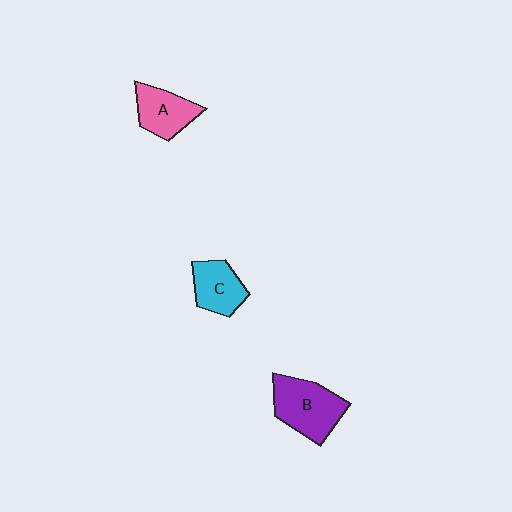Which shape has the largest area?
Shape B (purple).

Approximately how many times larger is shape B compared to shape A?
Approximately 1.4 times.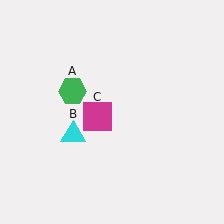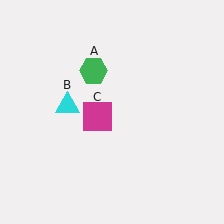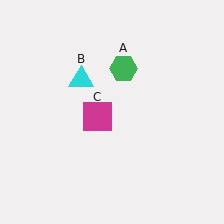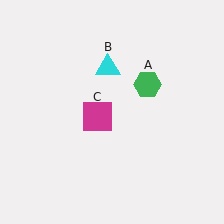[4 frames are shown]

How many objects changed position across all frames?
2 objects changed position: green hexagon (object A), cyan triangle (object B).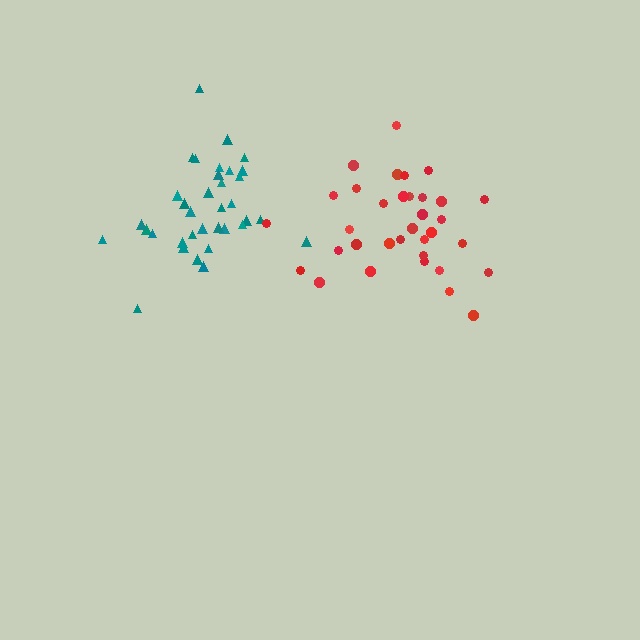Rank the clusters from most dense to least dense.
teal, red.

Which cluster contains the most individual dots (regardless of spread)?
Teal (35).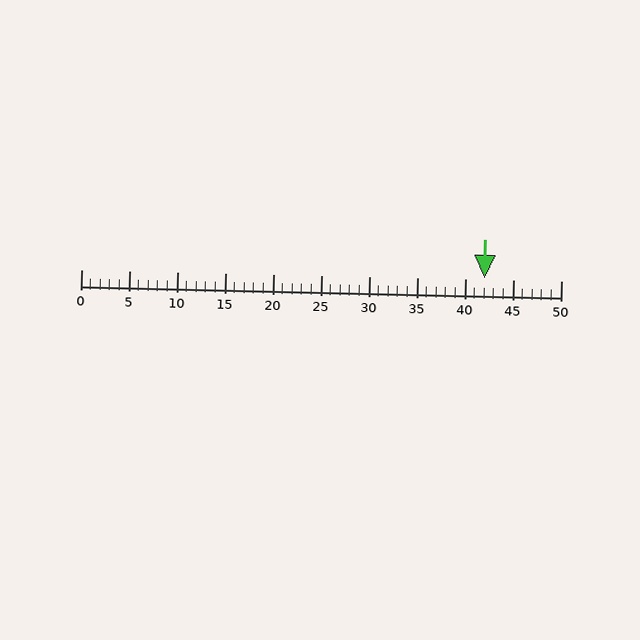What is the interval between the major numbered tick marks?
The major tick marks are spaced 5 units apart.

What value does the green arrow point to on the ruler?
The green arrow points to approximately 42.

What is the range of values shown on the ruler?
The ruler shows values from 0 to 50.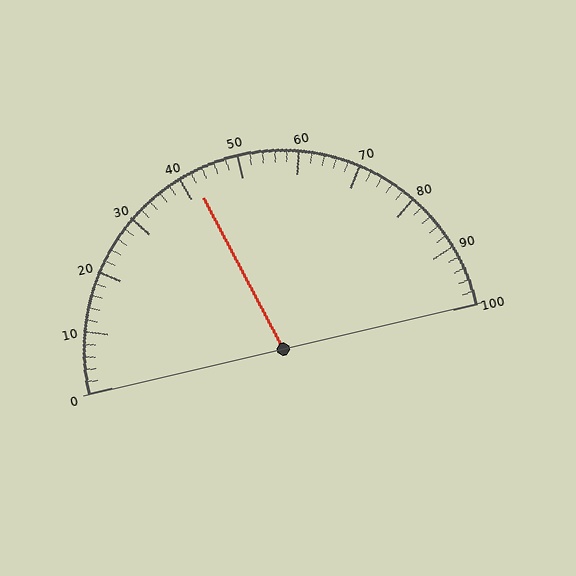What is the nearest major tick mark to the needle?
The nearest major tick mark is 40.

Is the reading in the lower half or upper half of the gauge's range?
The reading is in the lower half of the range (0 to 100).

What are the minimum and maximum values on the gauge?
The gauge ranges from 0 to 100.